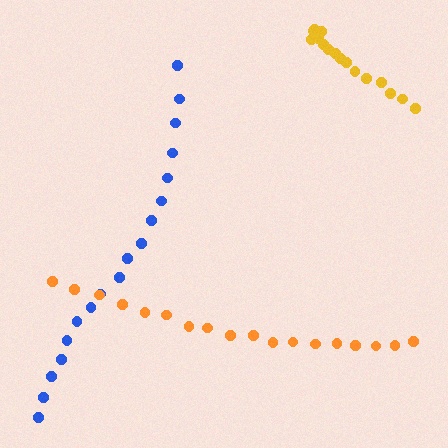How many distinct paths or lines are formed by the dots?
There are 3 distinct paths.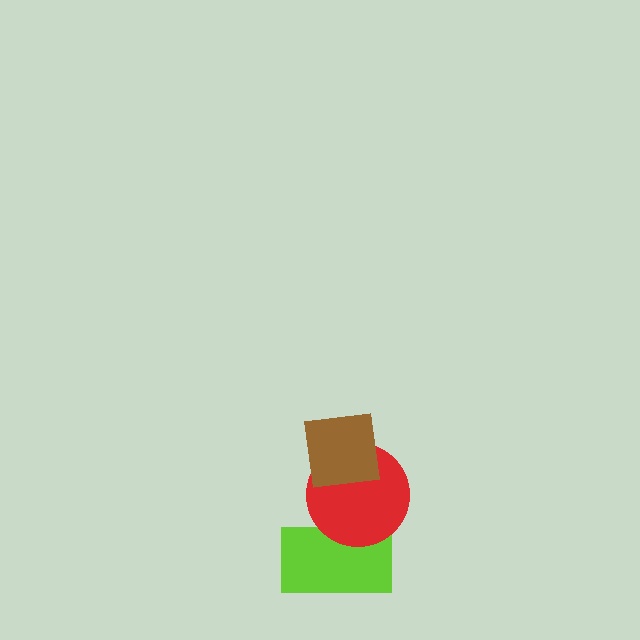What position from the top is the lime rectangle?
The lime rectangle is 3rd from the top.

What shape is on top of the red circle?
The brown square is on top of the red circle.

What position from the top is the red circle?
The red circle is 2nd from the top.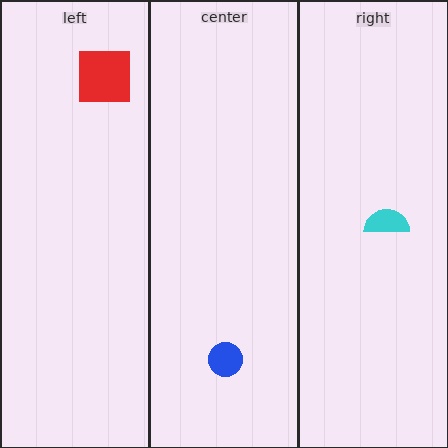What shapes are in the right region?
The cyan semicircle.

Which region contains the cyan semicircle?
The right region.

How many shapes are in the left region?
1.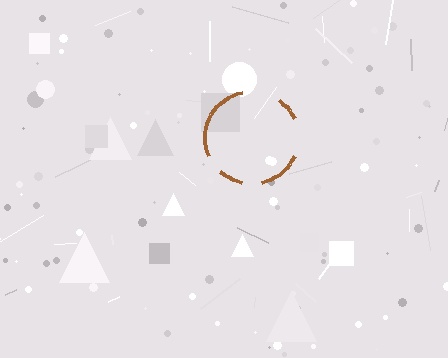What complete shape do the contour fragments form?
The contour fragments form a circle.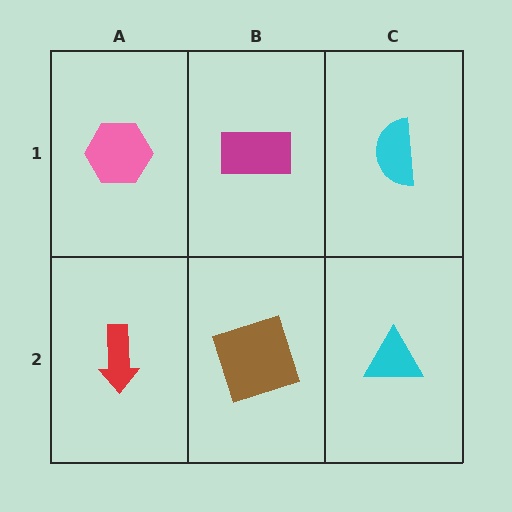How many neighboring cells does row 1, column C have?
2.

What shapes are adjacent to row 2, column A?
A pink hexagon (row 1, column A), a brown square (row 2, column B).